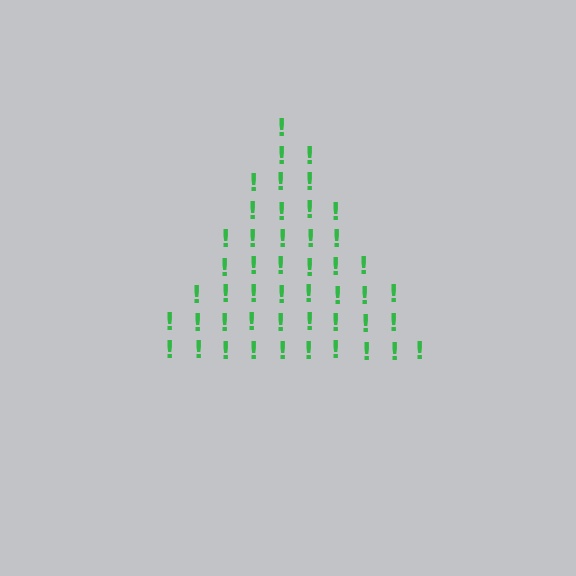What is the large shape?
The large shape is a triangle.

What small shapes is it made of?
It is made of small exclamation marks.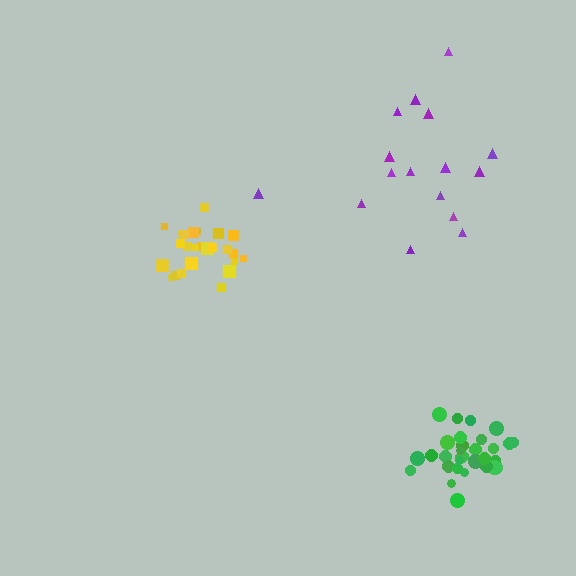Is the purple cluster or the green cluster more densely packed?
Green.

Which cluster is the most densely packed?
Green.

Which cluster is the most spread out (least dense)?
Purple.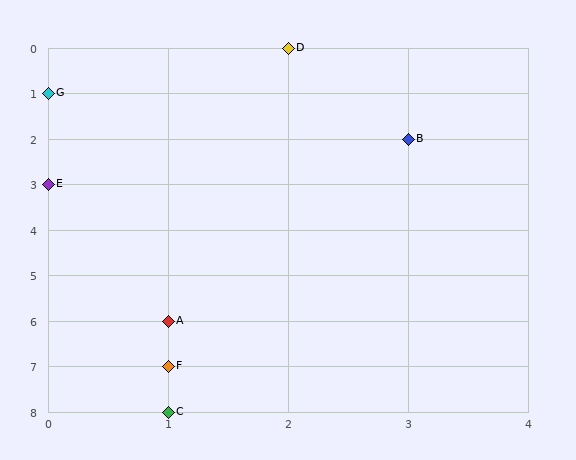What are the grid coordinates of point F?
Point F is at grid coordinates (1, 7).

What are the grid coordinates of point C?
Point C is at grid coordinates (1, 8).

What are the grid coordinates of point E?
Point E is at grid coordinates (0, 3).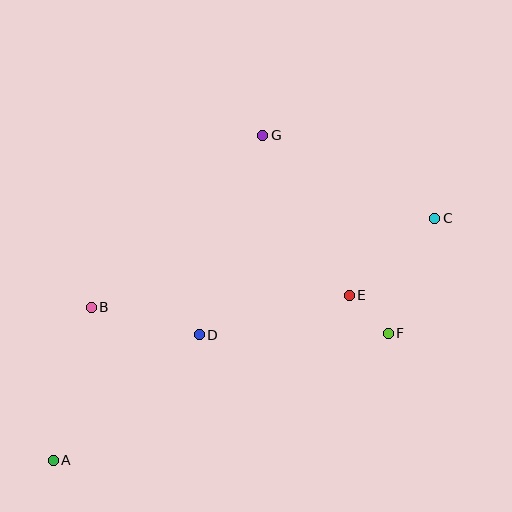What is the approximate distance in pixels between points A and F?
The distance between A and F is approximately 358 pixels.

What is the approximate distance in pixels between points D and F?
The distance between D and F is approximately 189 pixels.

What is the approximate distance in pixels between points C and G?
The distance between C and G is approximately 191 pixels.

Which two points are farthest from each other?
Points A and C are farthest from each other.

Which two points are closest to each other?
Points E and F are closest to each other.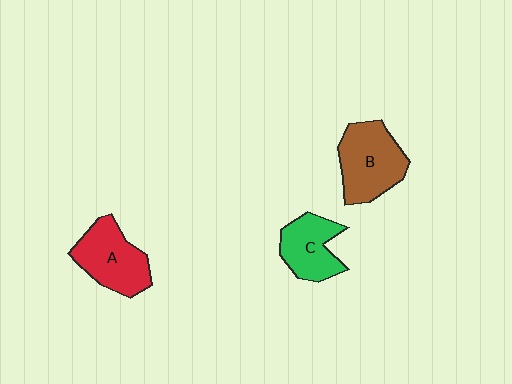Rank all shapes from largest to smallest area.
From largest to smallest: B (brown), A (red), C (green).